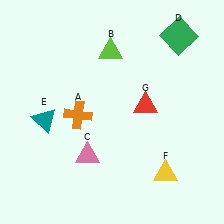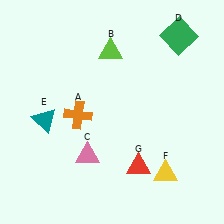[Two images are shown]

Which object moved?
The red triangle (G) moved down.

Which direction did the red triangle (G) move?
The red triangle (G) moved down.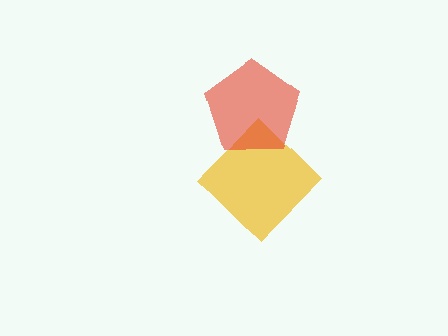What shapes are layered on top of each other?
The layered shapes are: a yellow diamond, a red pentagon.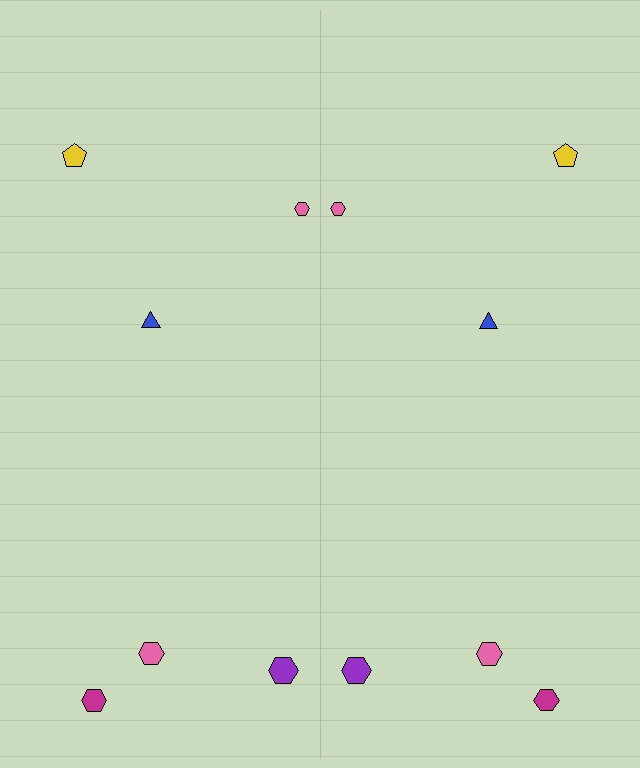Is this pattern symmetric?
Yes, this pattern has bilateral (reflection) symmetry.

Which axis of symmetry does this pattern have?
The pattern has a vertical axis of symmetry running through the center of the image.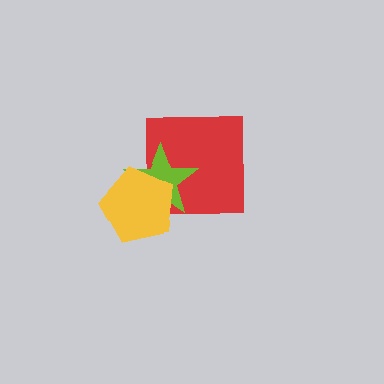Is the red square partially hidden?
Yes, it is partially covered by another shape.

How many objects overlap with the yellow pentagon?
2 objects overlap with the yellow pentagon.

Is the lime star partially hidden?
Yes, it is partially covered by another shape.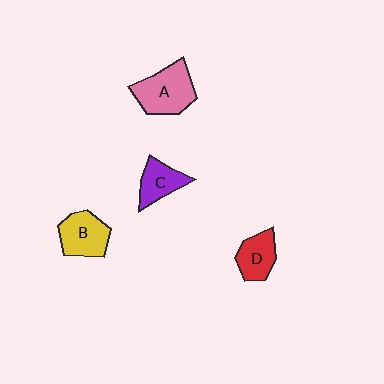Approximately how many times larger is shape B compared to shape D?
Approximately 1.2 times.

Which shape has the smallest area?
Shape C (purple).